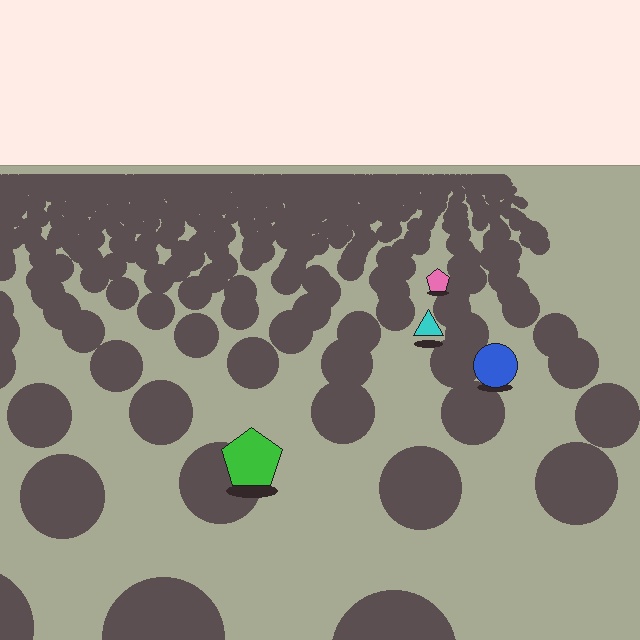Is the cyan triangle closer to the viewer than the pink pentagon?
Yes. The cyan triangle is closer — you can tell from the texture gradient: the ground texture is coarser near it.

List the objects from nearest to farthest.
From nearest to farthest: the green pentagon, the blue circle, the cyan triangle, the pink pentagon.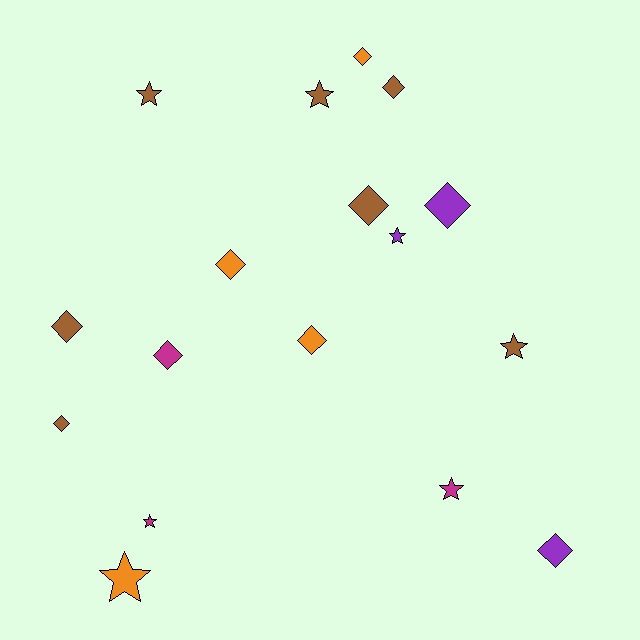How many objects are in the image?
There are 17 objects.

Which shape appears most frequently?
Diamond, with 10 objects.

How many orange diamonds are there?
There are 3 orange diamonds.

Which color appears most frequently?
Brown, with 7 objects.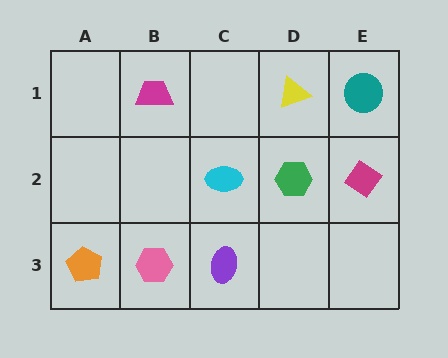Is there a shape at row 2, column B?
No, that cell is empty.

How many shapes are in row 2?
3 shapes.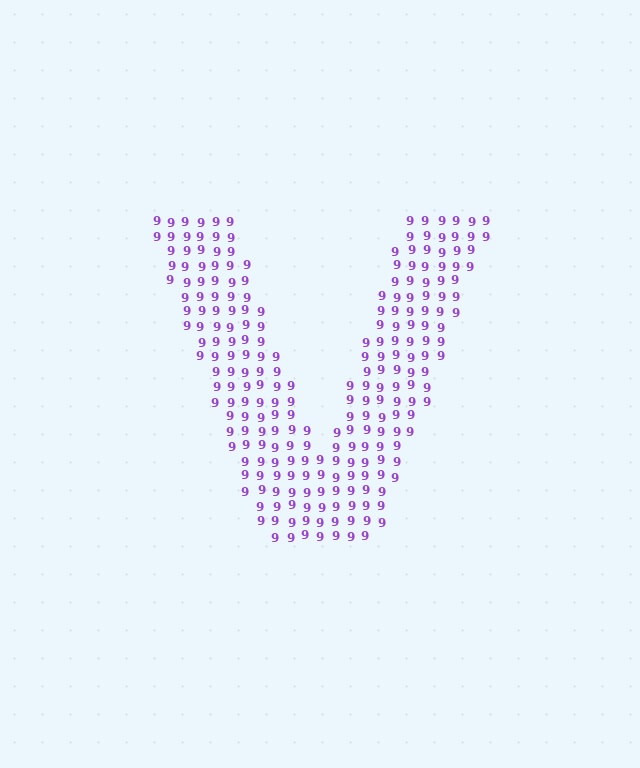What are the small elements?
The small elements are digit 9's.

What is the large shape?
The large shape is the letter V.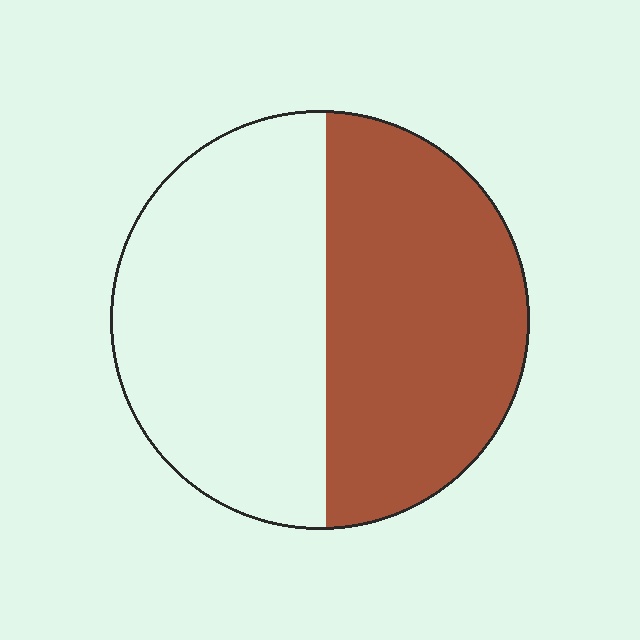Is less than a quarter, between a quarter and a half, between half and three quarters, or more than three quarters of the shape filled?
Between a quarter and a half.